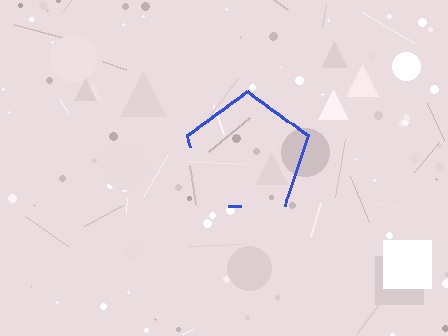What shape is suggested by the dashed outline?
The dashed outline suggests a pentagon.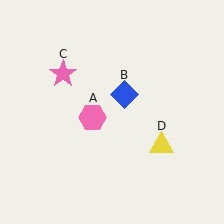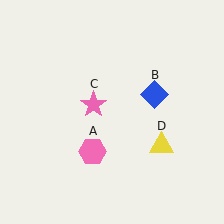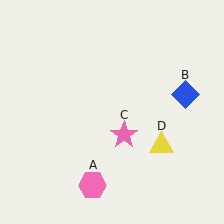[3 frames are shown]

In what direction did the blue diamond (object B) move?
The blue diamond (object B) moved right.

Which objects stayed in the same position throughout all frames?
Yellow triangle (object D) remained stationary.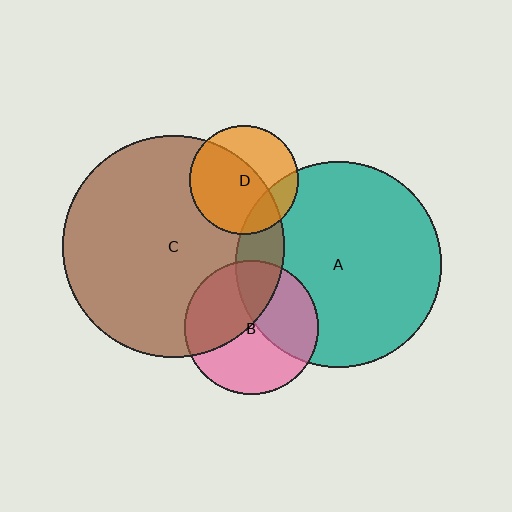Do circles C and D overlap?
Yes.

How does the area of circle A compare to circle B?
Approximately 2.3 times.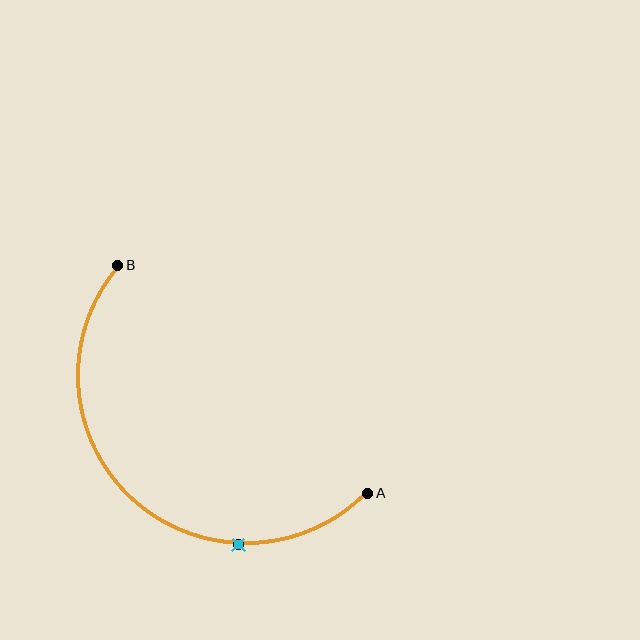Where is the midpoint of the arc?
The arc midpoint is the point on the curve farthest from the straight line joining A and B. It sits below and to the left of that line.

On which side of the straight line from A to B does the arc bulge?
The arc bulges below and to the left of the straight line connecting A and B.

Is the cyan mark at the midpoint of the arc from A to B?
No. The cyan mark lies on the arc but is closer to endpoint A. The arc midpoint would be at the point on the curve equidistant along the arc from both A and B.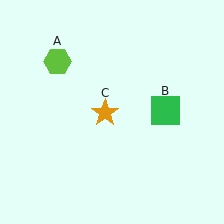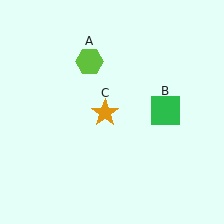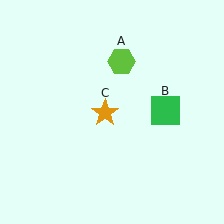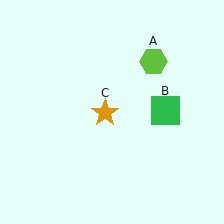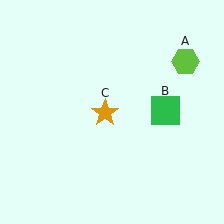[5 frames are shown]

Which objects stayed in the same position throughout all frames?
Green square (object B) and orange star (object C) remained stationary.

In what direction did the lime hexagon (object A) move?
The lime hexagon (object A) moved right.